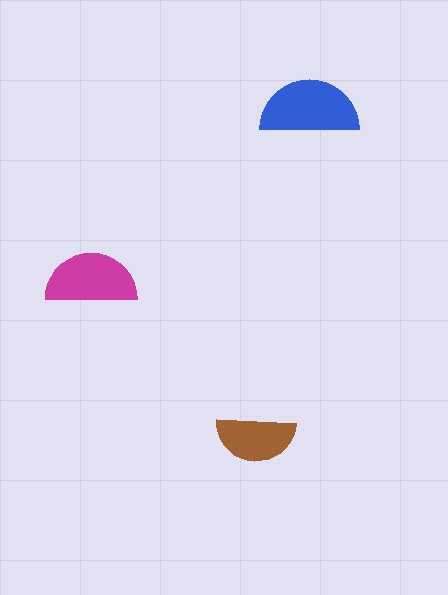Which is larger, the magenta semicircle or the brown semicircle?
The magenta one.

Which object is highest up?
The blue semicircle is topmost.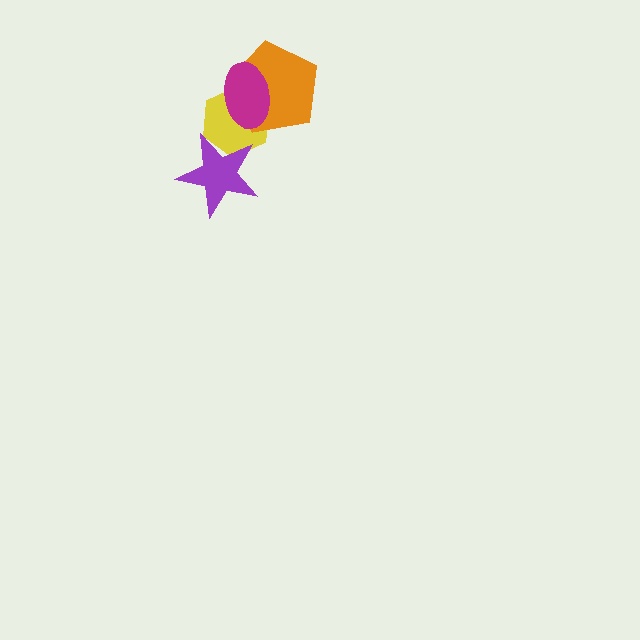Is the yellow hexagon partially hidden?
Yes, it is partially covered by another shape.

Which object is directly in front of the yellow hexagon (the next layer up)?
The orange pentagon is directly in front of the yellow hexagon.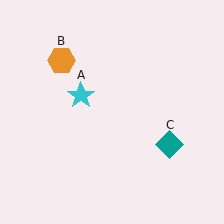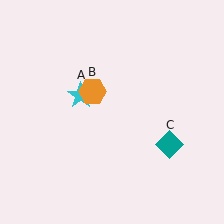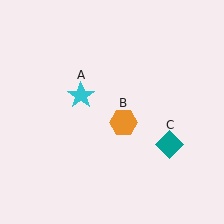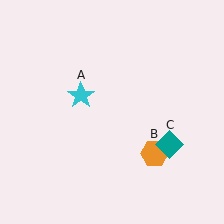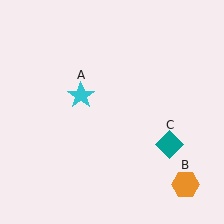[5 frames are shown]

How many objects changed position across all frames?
1 object changed position: orange hexagon (object B).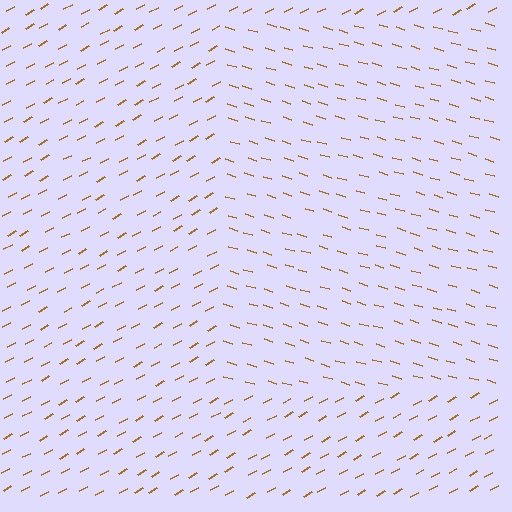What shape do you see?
I see a rectangle.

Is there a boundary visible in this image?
Yes, there is a texture boundary formed by a change in line orientation.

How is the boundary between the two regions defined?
The boundary is defined purely by a change in line orientation (approximately 45 degrees difference). All lines are the same color and thickness.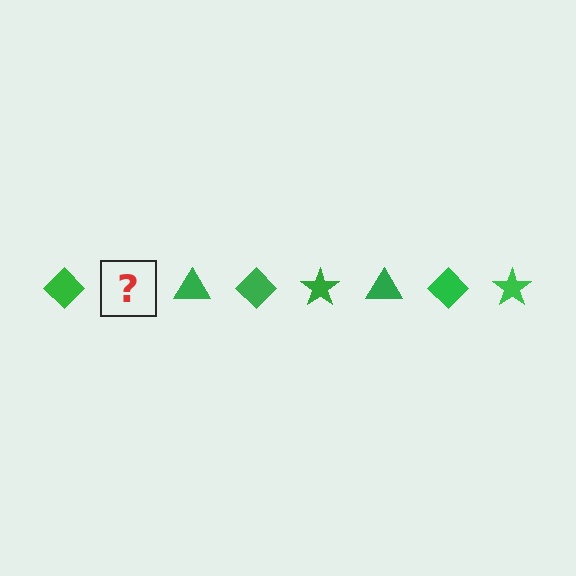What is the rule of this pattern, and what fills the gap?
The rule is that the pattern cycles through diamond, star, triangle shapes in green. The gap should be filled with a green star.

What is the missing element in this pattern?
The missing element is a green star.